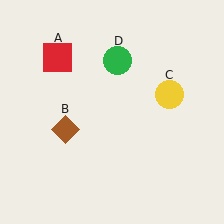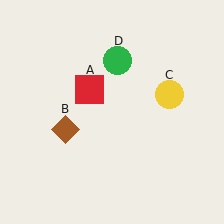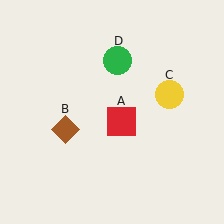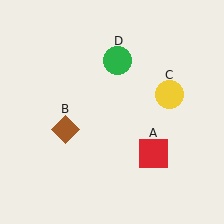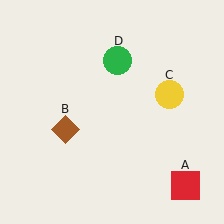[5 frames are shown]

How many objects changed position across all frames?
1 object changed position: red square (object A).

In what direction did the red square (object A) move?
The red square (object A) moved down and to the right.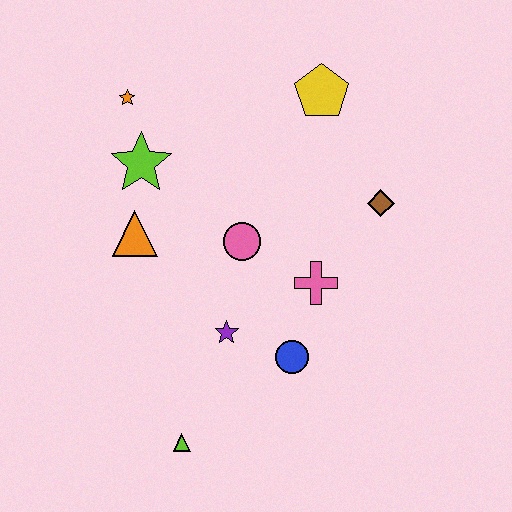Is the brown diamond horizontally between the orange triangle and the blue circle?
No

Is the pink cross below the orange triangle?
Yes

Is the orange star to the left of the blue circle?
Yes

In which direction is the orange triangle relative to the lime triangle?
The orange triangle is above the lime triangle.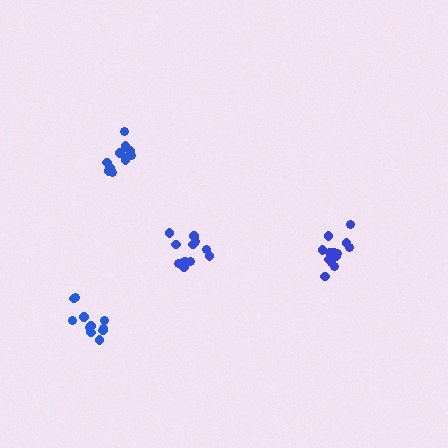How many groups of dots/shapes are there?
There are 4 groups.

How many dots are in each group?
Group 1: 11 dots, Group 2: 12 dots, Group 3: 16 dots, Group 4: 11 dots (50 total).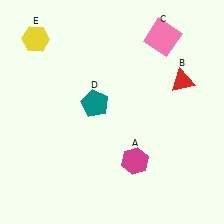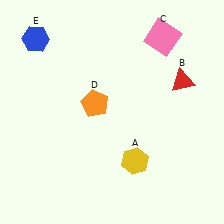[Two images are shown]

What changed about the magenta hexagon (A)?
In Image 1, A is magenta. In Image 2, it changed to yellow.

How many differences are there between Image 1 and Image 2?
There are 3 differences between the two images.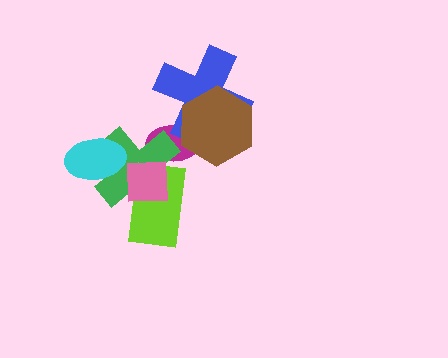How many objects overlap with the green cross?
4 objects overlap with the green cross.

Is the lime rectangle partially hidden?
Yes, it is partially covered by another shape.